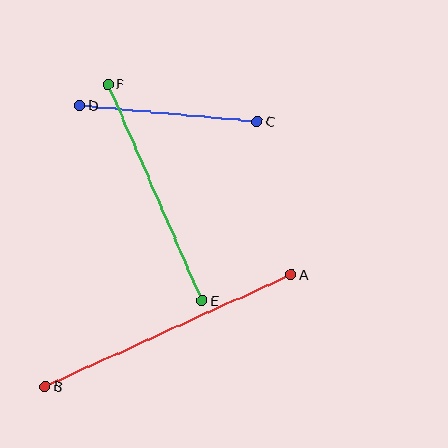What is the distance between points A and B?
The distance is approximately 270 pixels.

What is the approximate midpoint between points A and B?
The midpoint is at approximately (168, 330) pixels.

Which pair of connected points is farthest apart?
Points A and B are farthest apart.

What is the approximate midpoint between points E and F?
The midpoint is at approximately (155, 193) pixels.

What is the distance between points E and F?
The distance is approximately 236 pixels.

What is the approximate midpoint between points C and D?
The midpoint is at approximately (168, 113) pixels.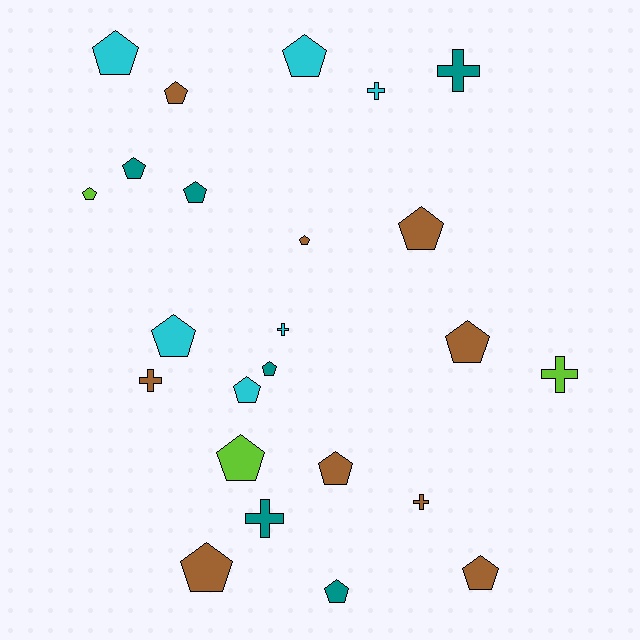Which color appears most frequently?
Brown, with 9 objects.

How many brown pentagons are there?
There are 7 brown pentagons.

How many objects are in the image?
There are 24 objects.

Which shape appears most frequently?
Pentagon, with 17 objects.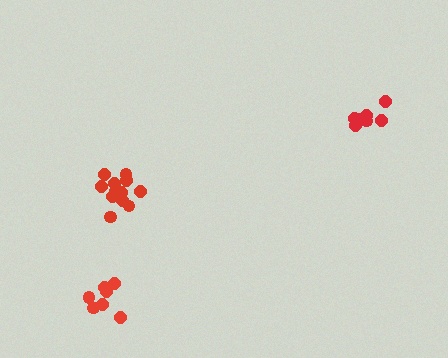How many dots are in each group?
Group 1: 7 dots, Group 2: 12 dots, Group 3: 8 dots (27 total).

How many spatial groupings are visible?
There are 3 spatial groupings.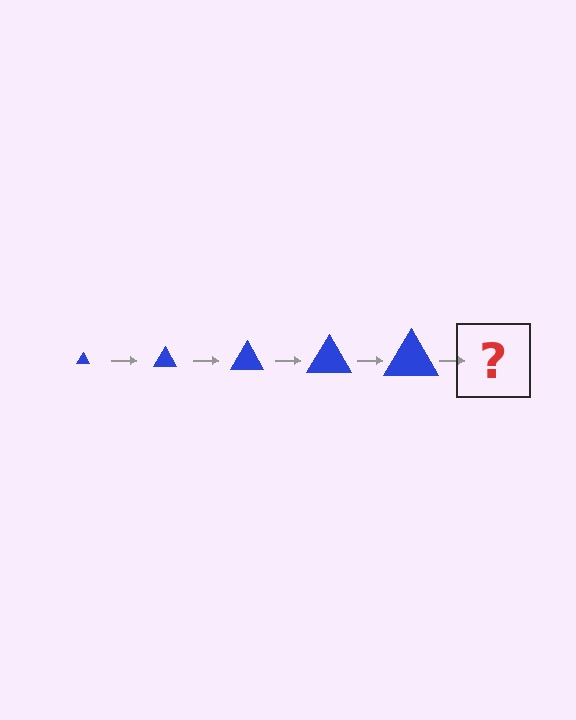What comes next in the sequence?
The next element should be a blue triangle, larger than the previous one.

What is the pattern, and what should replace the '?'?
The pattern is that the triangle gets progressively larger each step. The '?' should be a blue triangle, larger than the previous one.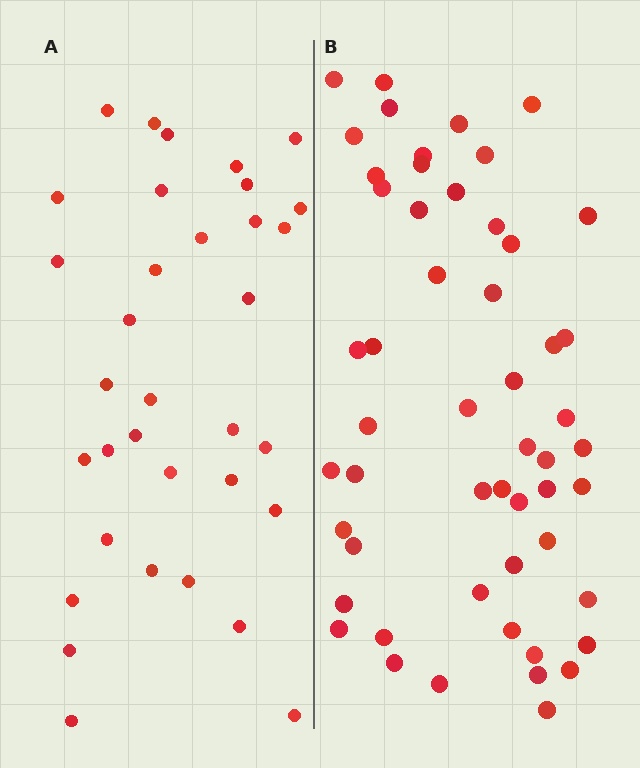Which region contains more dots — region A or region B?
Region B (the right region) has more dots.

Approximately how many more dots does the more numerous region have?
Region B has approximately 20 more dots than region A.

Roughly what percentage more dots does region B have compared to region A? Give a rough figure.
About 55% more.